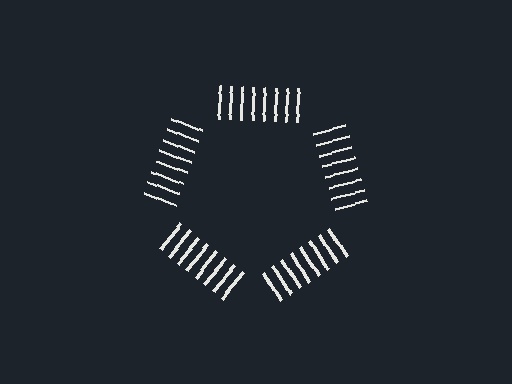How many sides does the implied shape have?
5 sides — the line-ends trace a pentagon.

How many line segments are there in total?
40 — 8 along each of the 5 edges.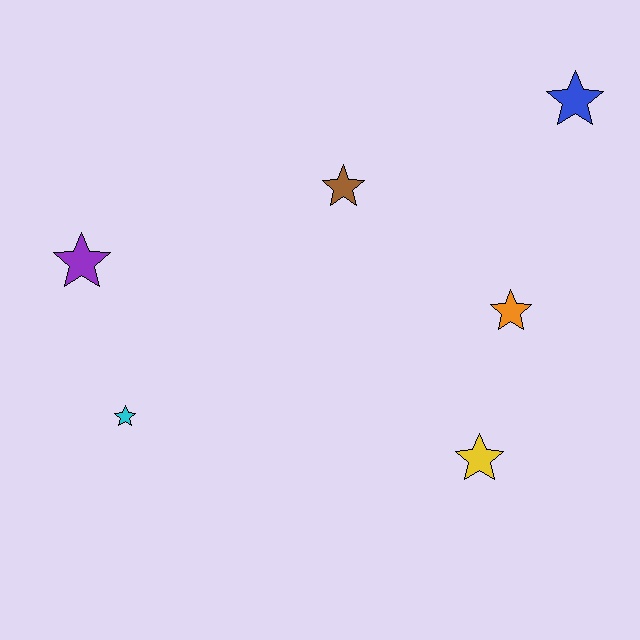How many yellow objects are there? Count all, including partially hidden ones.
There is 1 yellow object.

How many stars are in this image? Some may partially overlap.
There are 6 stars.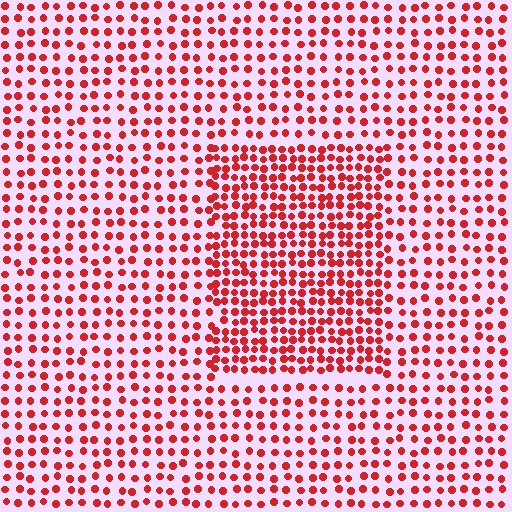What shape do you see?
I see a rectangle.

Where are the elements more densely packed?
The elements are more densely packed inside the rectangle boundary.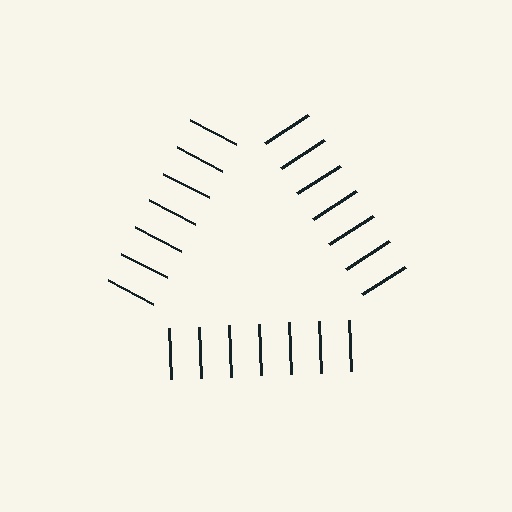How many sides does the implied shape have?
3 sides — the line-ends trace a triangle.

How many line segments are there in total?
21 — 7 along each of the 3 edges.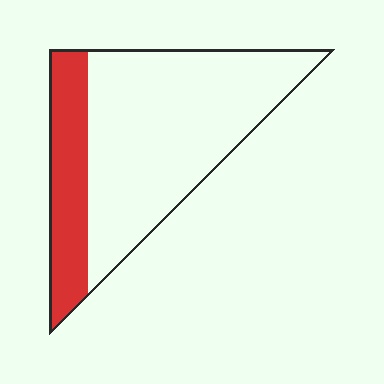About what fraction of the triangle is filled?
About one quarter (1/4).